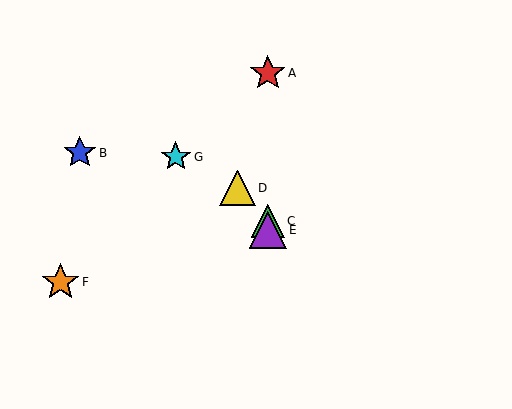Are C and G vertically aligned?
No, C is at x≈268 and G is at x≈176.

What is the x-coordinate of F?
Object F is at x≈61.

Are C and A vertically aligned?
Yes, both are at x≈268.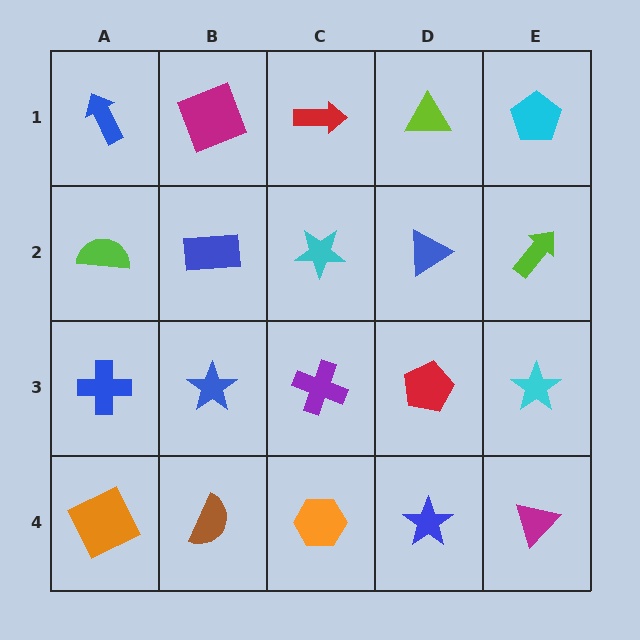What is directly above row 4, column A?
A blue cross.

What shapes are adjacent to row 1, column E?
A lime arrow (row 2, column E), a lime triangle (row 1, column D).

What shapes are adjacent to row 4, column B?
A blue star (row 3, column B), an orange square (row 4, column A), an orange hexagon (row 4, column C).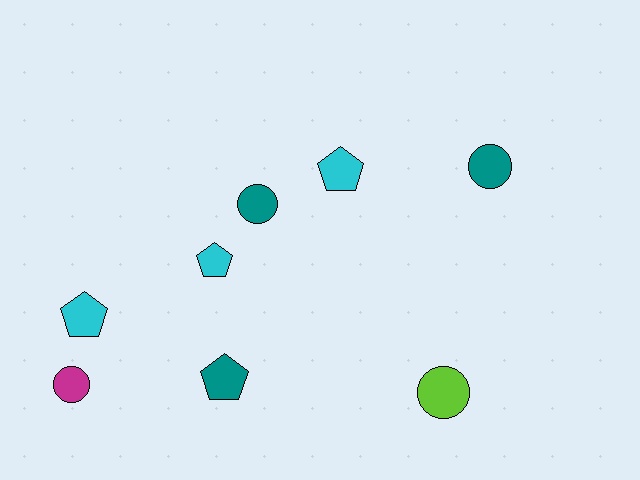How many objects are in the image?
There are 8 objects.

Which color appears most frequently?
Teal, with 3 objects.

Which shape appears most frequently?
Circle, with 4 objects.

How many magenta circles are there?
There is 1 magenta circle.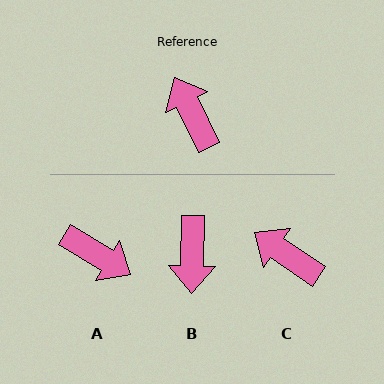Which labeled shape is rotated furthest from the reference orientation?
B, about 152 degrees away.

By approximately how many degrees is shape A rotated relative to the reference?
Approximately 148 degrees clockwise.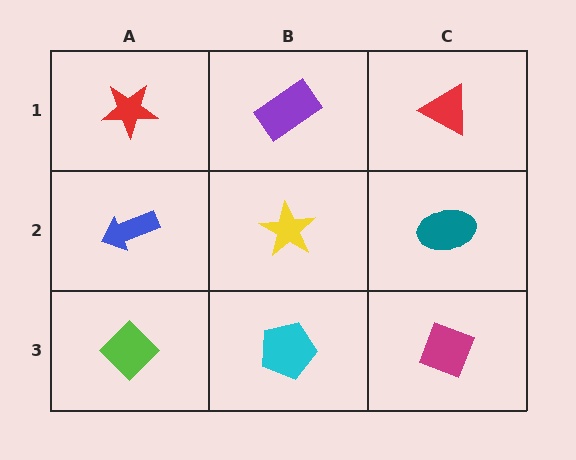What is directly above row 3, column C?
A teal ellipse.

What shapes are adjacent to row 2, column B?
A purple rectangle (row 1, column B), a cyan pentagon (row 3, column B), a blue arrow (row 2, column A), a teal ellipse (row 2, column C).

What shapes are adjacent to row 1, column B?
A yellow star (row 2, column B), a red star (row 1, column A), a red triangle (row 1, column C).